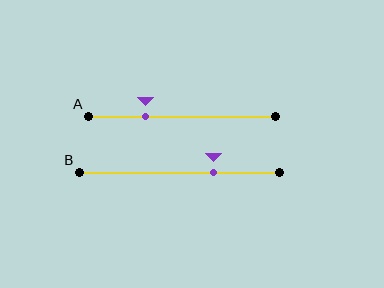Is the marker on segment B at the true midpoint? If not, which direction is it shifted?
No, the marker on segment B is shifted to the right by about 17% of the segment length.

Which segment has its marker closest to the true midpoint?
Segment B has its marker closest to the true midpoint.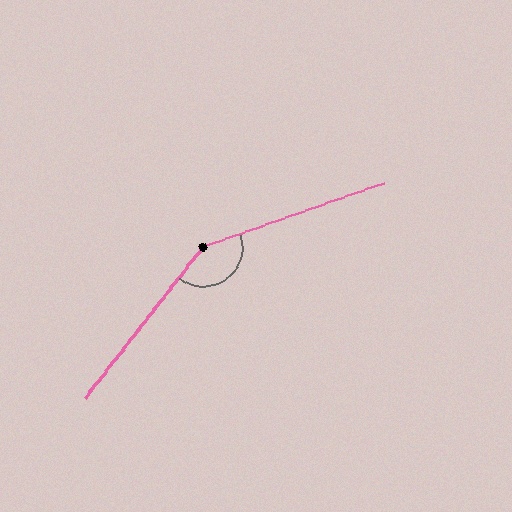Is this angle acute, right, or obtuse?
It is obtuse.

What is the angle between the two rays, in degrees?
Approximately 148 degrees.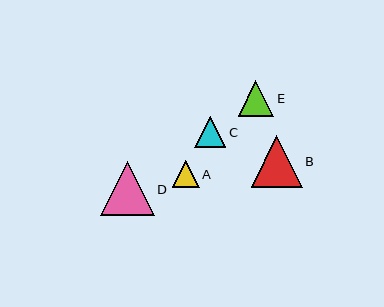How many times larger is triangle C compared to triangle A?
Triangle C is approximately 1.2 times the size of triangle A.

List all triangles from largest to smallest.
From largest to smallest: D, B, E, C, A.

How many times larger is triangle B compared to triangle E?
Triangle B is approximately 1.4 times the size of triangle E.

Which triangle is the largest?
Triangle D is the largest with a size of approximately 54 pixels.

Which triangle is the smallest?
Triangle A is the smallest with a size of approximately 27 pixels.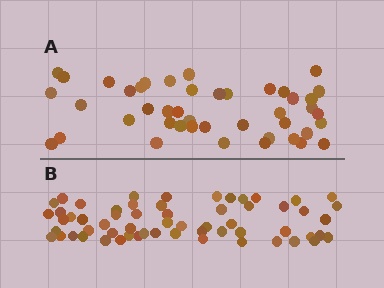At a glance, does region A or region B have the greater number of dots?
Region B (the bottom region) has more dots.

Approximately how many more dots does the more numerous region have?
Region B has approximately 15 more dots than region A.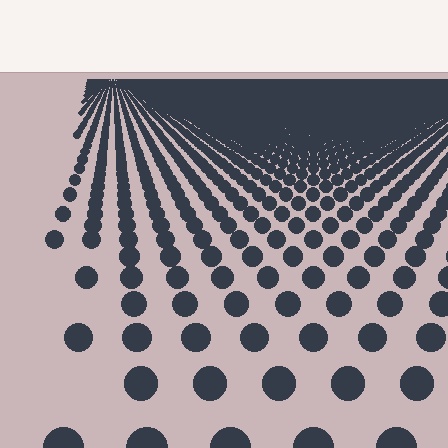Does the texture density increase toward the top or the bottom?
Density increases toward the top.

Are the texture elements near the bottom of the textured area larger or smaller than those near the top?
Larger. Near the bottom, elements are closer to the viewer and appear at a bigger on-screen size.